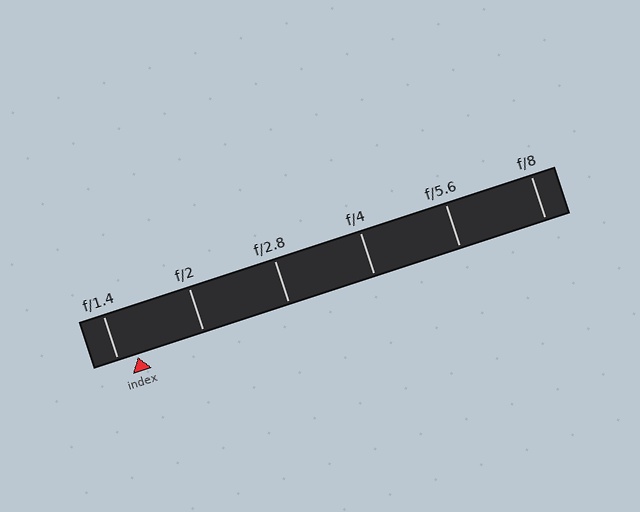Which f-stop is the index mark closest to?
The index mark is closest to f/1.4.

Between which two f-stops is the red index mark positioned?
The index mark is between f/1.4 and f/2.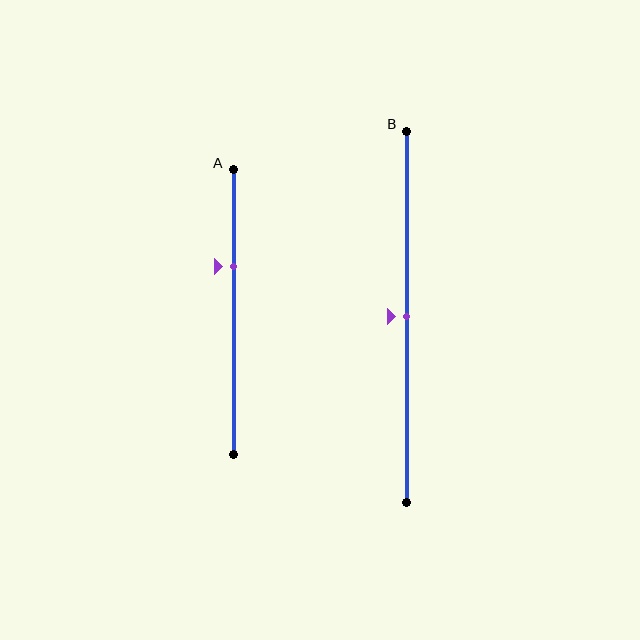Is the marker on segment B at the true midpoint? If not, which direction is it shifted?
Yes, the marker on segment B is at the true midpoint.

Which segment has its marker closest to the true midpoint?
Segment B has its marker closest to the true midpoint.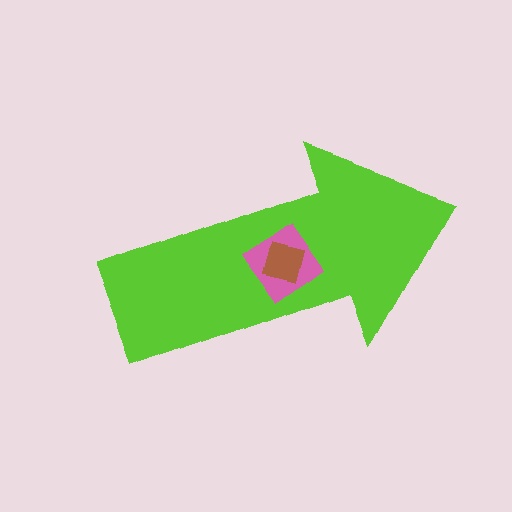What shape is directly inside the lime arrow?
The pink diamond.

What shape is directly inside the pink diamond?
The brown square.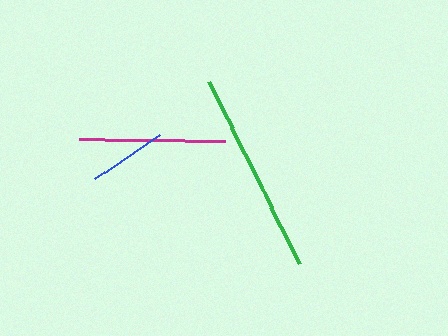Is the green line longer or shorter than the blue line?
The green line is longer than the blue line.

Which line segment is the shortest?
The blue line is the shortest at approximately 78 pixels.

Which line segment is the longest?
The green line is the longest at approximately 203 pixels.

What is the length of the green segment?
The green segment is approximately 203 pixels long.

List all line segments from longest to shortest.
From longest to shortest: green, magenta, blue.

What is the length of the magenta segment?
The magenta segment is approximately 145 pixels long.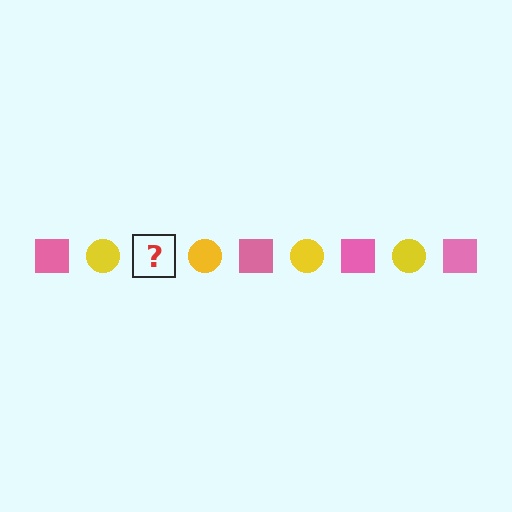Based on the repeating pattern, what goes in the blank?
The blank should be a pink square.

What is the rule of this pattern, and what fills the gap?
The rule is that the pattern alternates between pink square and yellow circle. The gap should be filled with a pink square.